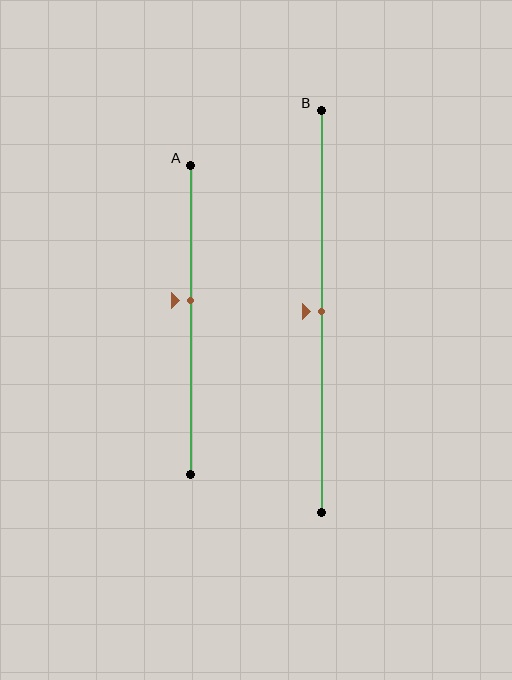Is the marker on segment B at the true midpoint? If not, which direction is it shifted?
Yes, the marker on segment B is at the true midpoint.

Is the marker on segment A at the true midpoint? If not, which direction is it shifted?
No, the marker on segment A is shifted upward by about 6% of the segment length.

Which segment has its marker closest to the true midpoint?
Segment B has its marker closest to the true midpoint.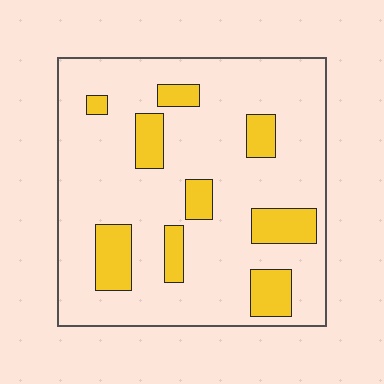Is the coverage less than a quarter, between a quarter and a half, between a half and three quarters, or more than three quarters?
Less than a quarter.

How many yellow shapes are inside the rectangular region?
9.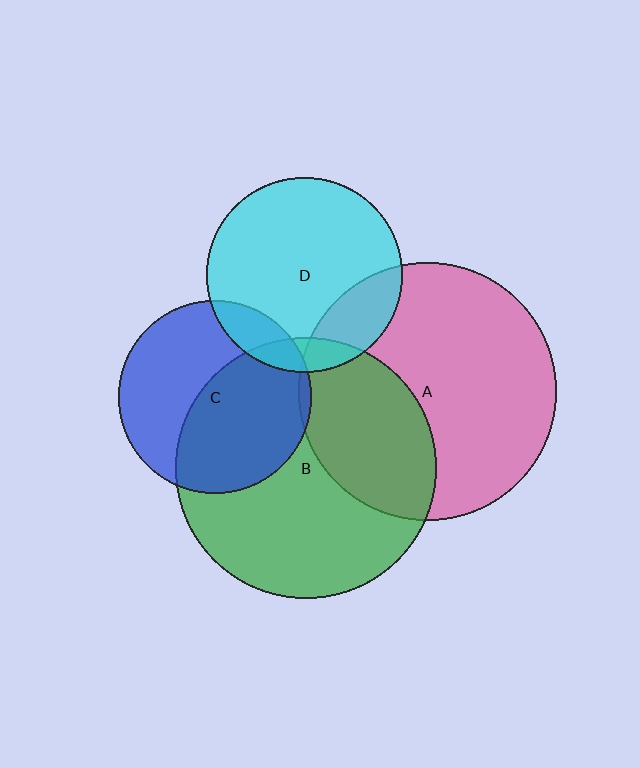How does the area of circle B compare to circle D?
Approximately 1.8 times.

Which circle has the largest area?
Circle B (green).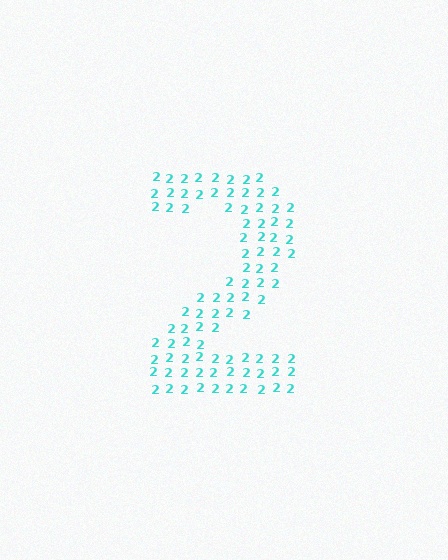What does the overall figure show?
The overall figure shows the digit 2.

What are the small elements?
The small elements are digit 2's.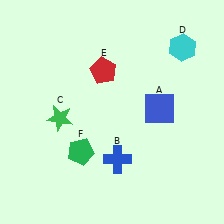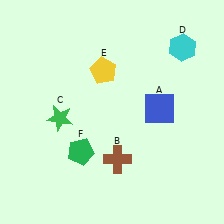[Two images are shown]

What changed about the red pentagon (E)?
In Image 1, E is red. In Image 2, it changed to yellow.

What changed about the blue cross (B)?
In Image 1, B is blue. In Image 2, it changed to brown.